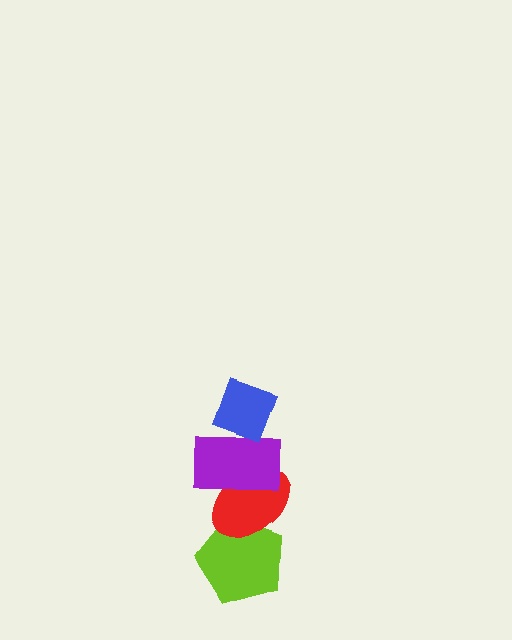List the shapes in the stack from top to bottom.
From top to bottom: the blue diamond, the purple rectangle, the red ellipse, the lime pentagon.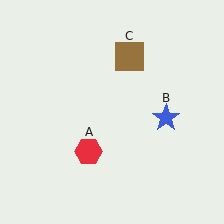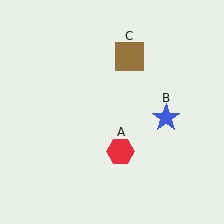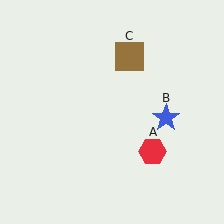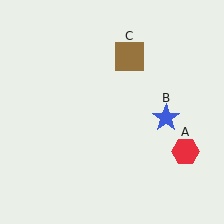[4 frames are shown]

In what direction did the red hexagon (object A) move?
The red hexagon (object A) moved right.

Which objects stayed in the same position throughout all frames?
Blue star (object B) and brown square (object C) remained stationary.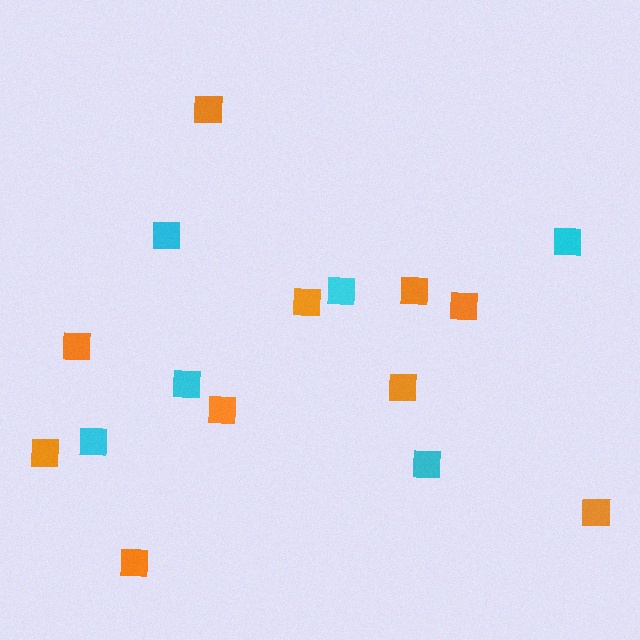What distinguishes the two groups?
There are 2 groups: one group of cyan squares (6) and one group of orange squares (10).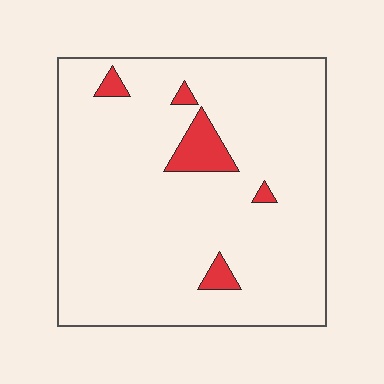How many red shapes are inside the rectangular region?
5.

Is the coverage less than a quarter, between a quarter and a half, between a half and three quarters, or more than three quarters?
Less than a quarter.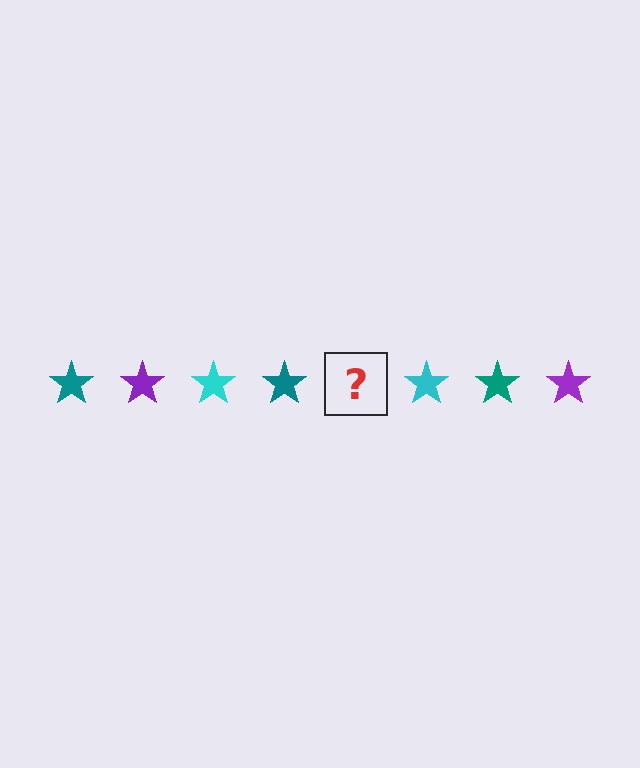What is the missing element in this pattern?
The missing element is a purple star.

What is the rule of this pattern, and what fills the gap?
The rule is that the pattern cycles through teal, purple, cyan stars. The gap should be filled with a purple star.